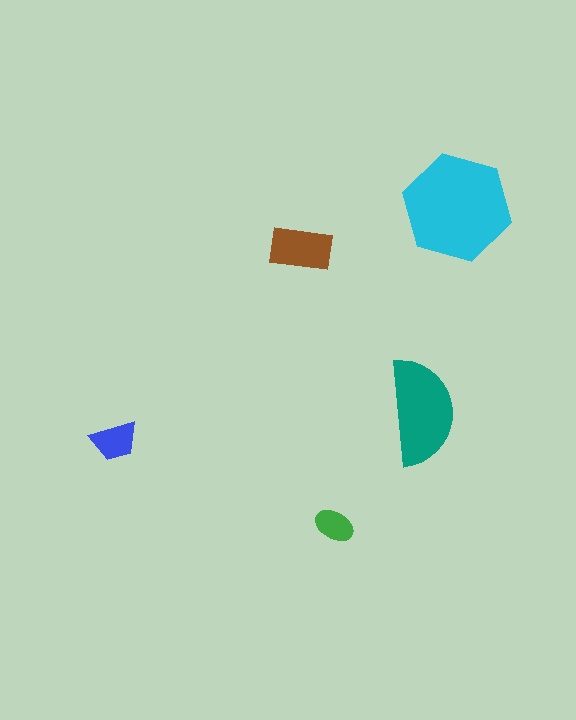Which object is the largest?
The cyan hexagon.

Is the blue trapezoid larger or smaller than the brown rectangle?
Smaller.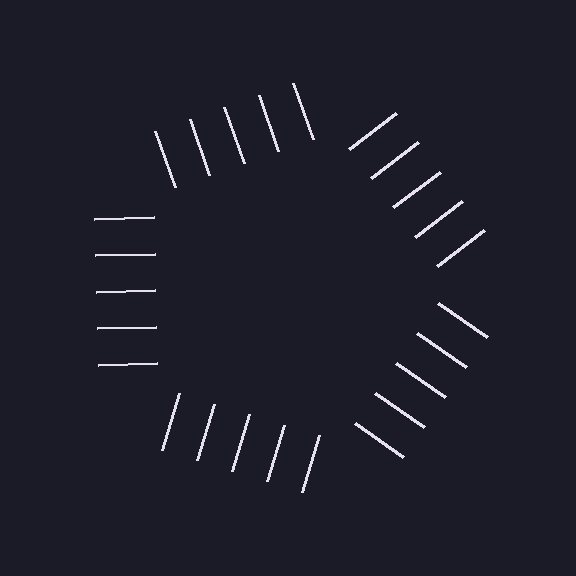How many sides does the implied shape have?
5 sides — the line-ends trace a pentagon.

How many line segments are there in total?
25 — 5 along each of the 5 edges.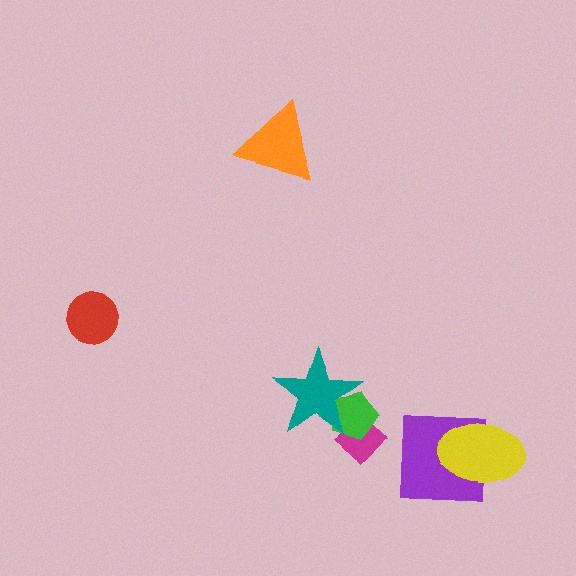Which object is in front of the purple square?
The yellow ellipse is in front of the purple square.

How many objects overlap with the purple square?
1 object overlaps with the purple square.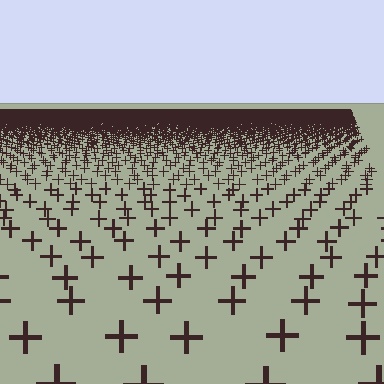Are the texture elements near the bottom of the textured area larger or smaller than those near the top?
Larger. Near the bottom, elements are closer to the viewer and appear at a bigger on-screen size.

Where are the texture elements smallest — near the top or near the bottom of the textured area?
Near the top.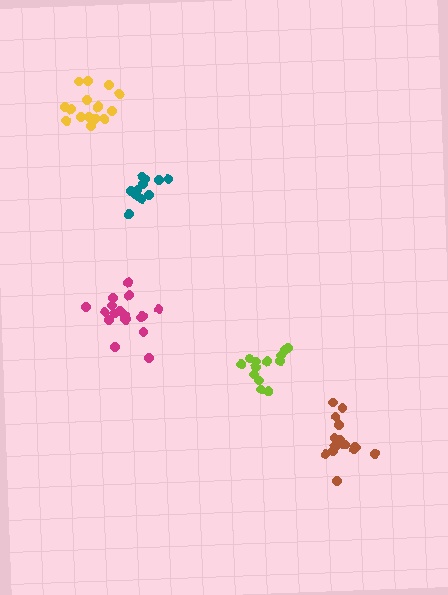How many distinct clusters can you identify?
There are 5 distinct clusters.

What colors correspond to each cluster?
The clusters are colored: brown, lime, teal, magenta, yellow.